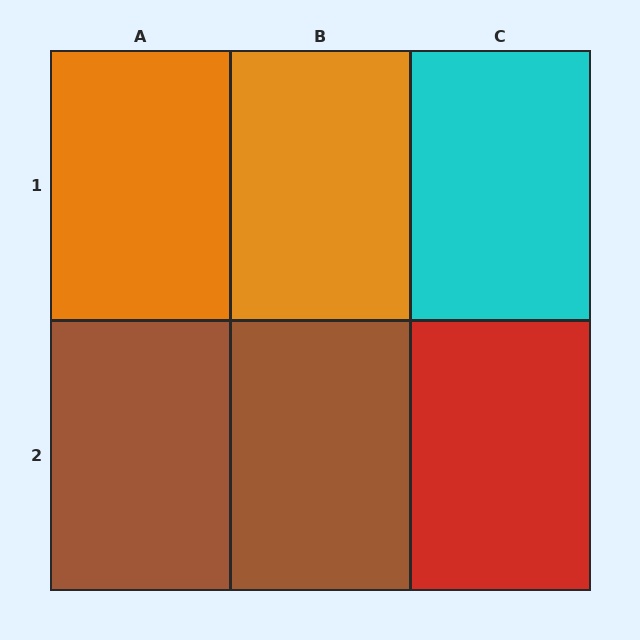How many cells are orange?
2 cells are orange.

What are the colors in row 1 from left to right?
Orange, orange, cyan.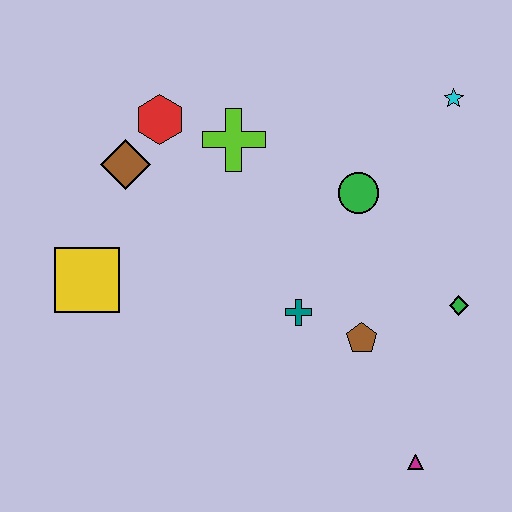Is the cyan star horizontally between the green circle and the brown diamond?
No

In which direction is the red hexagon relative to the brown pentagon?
The red hexagon is above the brown pentagon.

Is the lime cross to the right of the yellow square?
Yes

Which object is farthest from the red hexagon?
The magenta triangle is farthest from the red hexagon.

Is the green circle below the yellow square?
No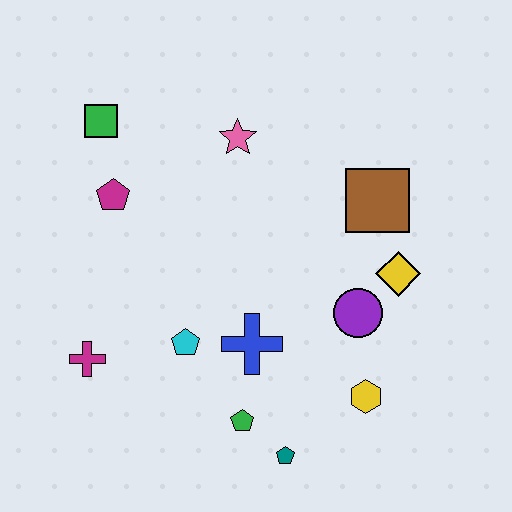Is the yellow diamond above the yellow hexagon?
Yes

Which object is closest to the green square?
The magenta pentagon is closest to the green square.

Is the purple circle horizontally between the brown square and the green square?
Yes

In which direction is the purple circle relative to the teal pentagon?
The purple circle is above the teal pentagon.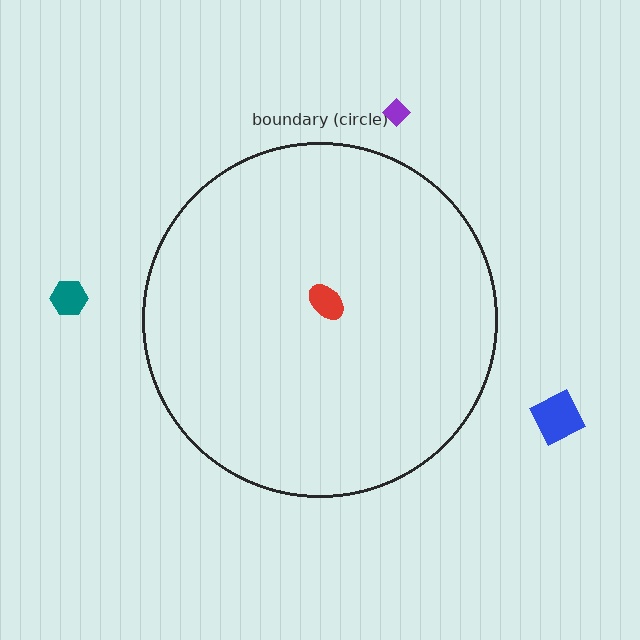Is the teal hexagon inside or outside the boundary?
Outside.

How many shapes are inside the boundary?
1 inside, 3 outside.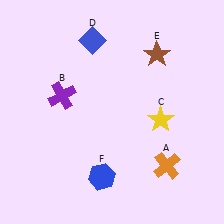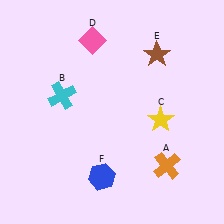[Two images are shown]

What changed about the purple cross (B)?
In Image 1, B is purple. In Image 2, it changed to cyan.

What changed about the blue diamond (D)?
In Image 1, D is blue. In Image 2, it changed to pink.